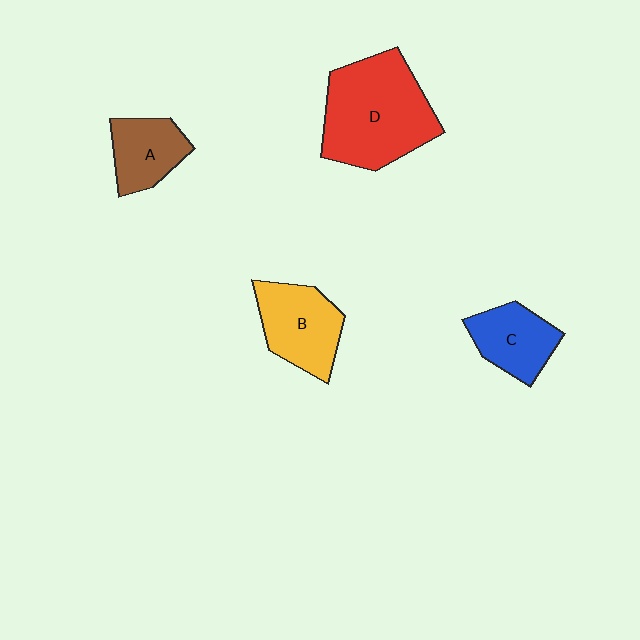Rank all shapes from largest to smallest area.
From largest to smallest: D (red), B (yellow), C (blue), A (brown).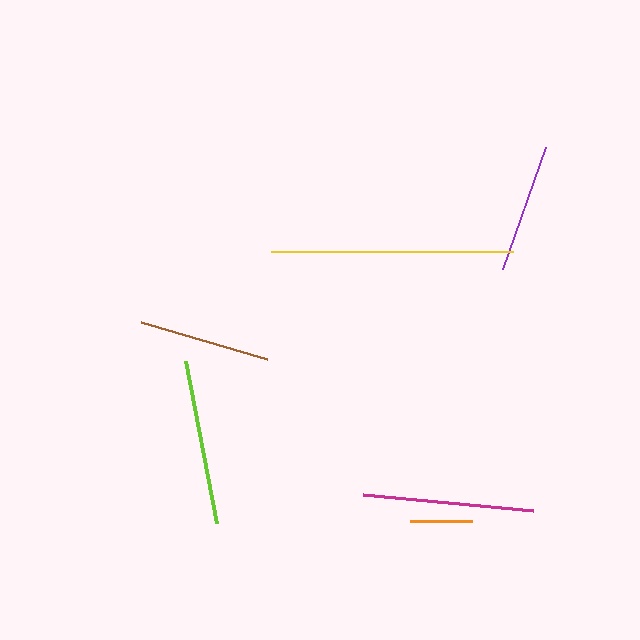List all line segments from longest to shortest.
From longest to shortest: yellow, magenta, lime, brown, purple, orange.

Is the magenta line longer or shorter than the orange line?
The magenta line is longer than the orange line.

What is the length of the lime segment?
The lime segment is approximately 165 pixels long.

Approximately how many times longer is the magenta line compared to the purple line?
The magenta line is approximately 1.3 times the length of the purple line.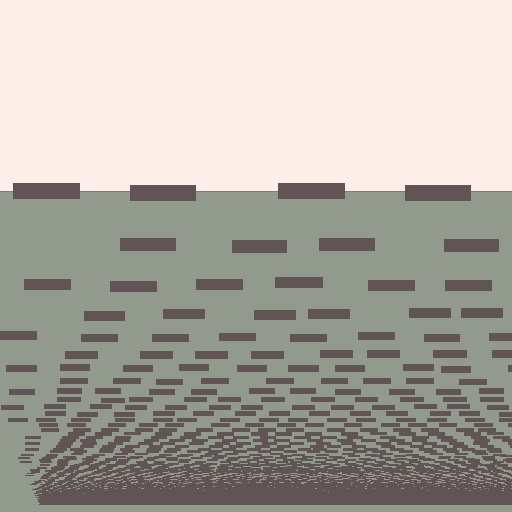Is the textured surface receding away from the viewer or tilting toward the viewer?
The surface appears to tilt toward the viewer. Texture elements get larger and sparser toward the top.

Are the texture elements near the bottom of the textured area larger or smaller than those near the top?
Smaller. The gradient is inverted — elements near the bottom are smaller and denser.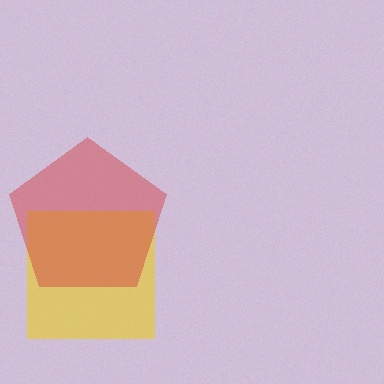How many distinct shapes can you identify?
There are 2 distinct shapes: a yellow square, a red pentagon.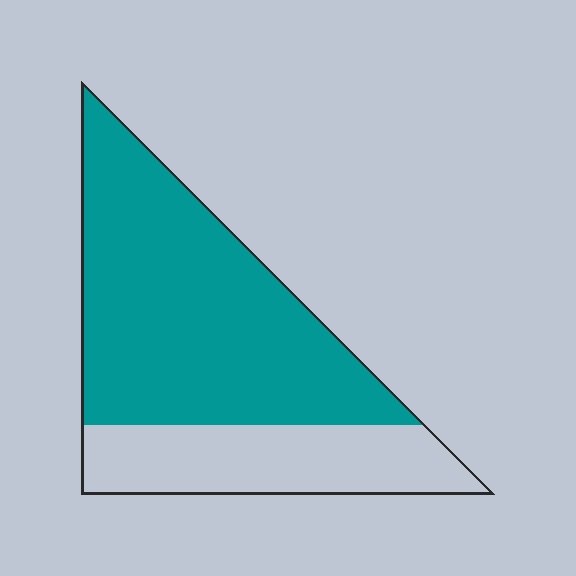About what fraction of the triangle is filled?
About two thirds (2/3).